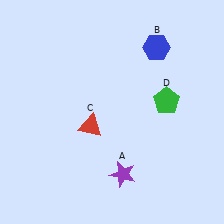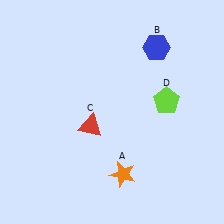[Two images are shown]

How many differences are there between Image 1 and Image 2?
There are 2 differences between the two images.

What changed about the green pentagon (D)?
In Image 1, D is green. In Image 2, it changed to lime.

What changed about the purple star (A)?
In Image 1, A is purple. In Image 2, it changed to orange.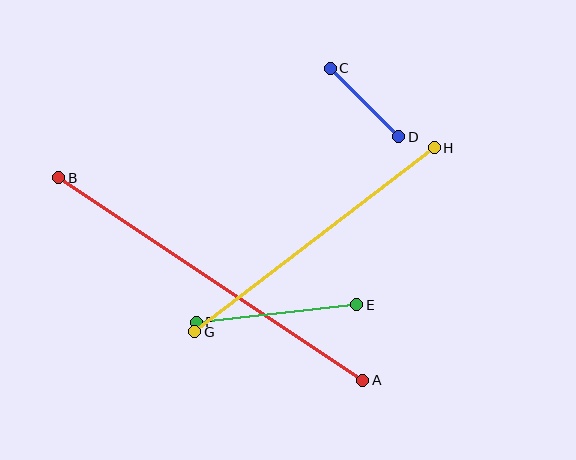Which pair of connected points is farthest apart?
Points A and B are farthest apart.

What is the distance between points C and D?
The distance is approximately 97 pixels.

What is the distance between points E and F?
The distance is approximately 162 pixels.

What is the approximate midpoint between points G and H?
The midpoint is at approximately (314, 240) pixels.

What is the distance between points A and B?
The distance is approximately 365 pixels.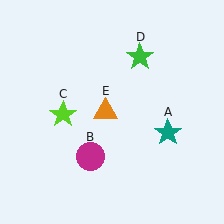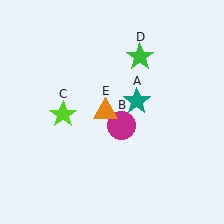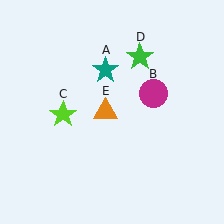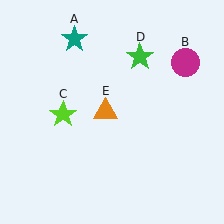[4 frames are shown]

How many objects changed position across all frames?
2 objects changed position: teal star (object A), magenta circle (object B).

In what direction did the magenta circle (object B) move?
The magenta circle (object B) moved up and to the right.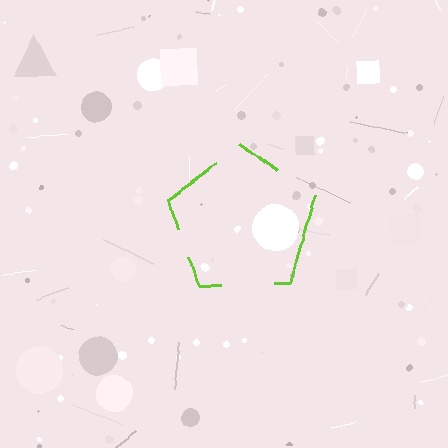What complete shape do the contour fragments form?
The contour fragments form a pentagon.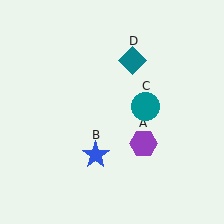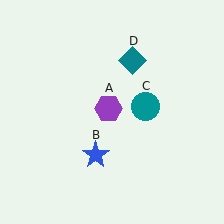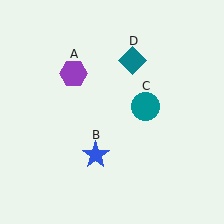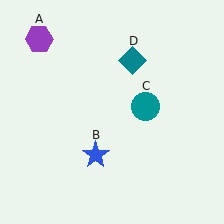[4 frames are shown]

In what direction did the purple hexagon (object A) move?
The purple hexagon (object A) moved up and to the left.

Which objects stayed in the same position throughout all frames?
Blue star (object B) and teal circle (object C) and teal diamond (object D) remained stationary.